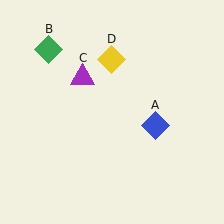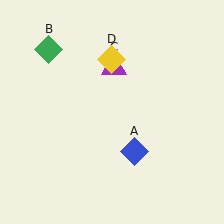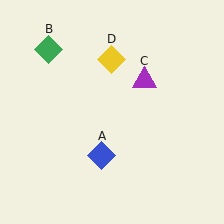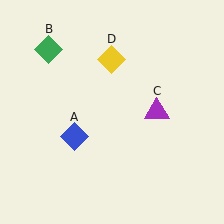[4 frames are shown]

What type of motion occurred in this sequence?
The blue diamond (object A), purple triangle (object C) rotated clockwise around the center of the scene.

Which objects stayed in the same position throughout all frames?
Green diamond (object B) and yellow diamond (object D) remained stationary.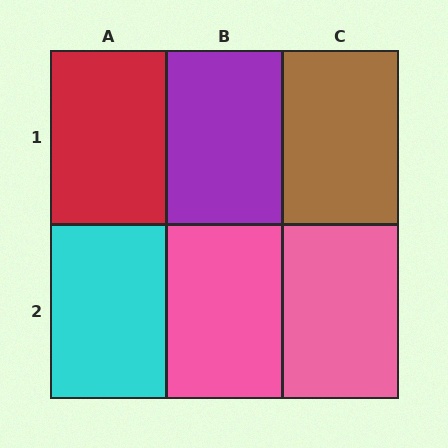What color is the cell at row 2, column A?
Cyan.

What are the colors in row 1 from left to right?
Red, purple, brown.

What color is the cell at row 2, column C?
Pink.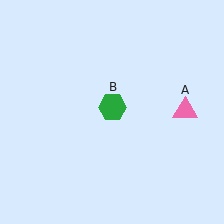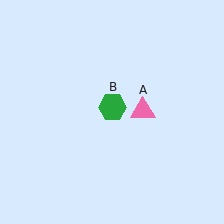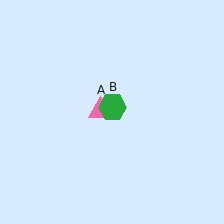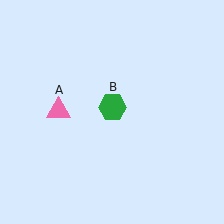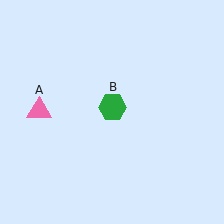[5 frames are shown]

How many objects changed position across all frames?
1 object changed position: pink triangle (object A).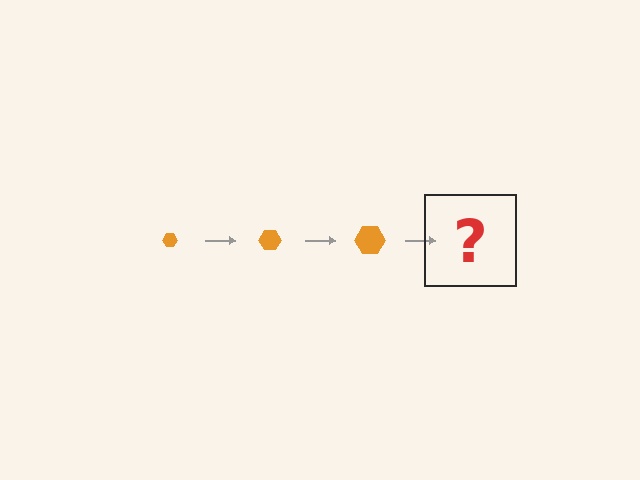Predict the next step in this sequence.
The next step is an orange hexagon, larger than the previous one.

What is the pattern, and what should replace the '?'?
The pattern is that the hexagon gets progressively larger each step. The '?' should be an orange hexagon, larger than the previous one.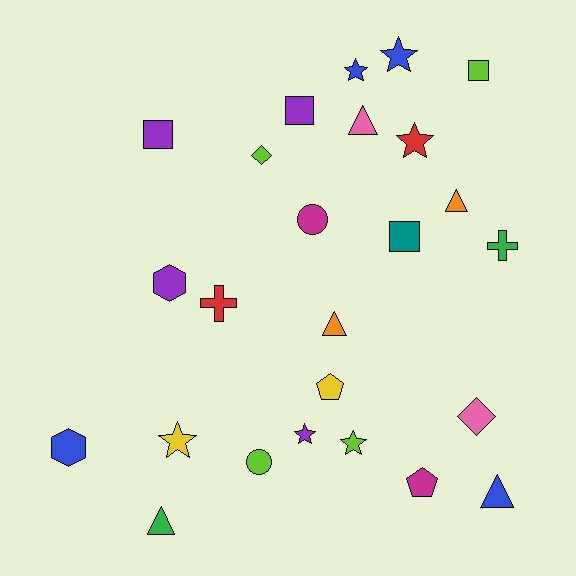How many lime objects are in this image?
There are 4 lime objects.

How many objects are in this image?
There are 25 objects.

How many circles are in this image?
There are 2 circles.